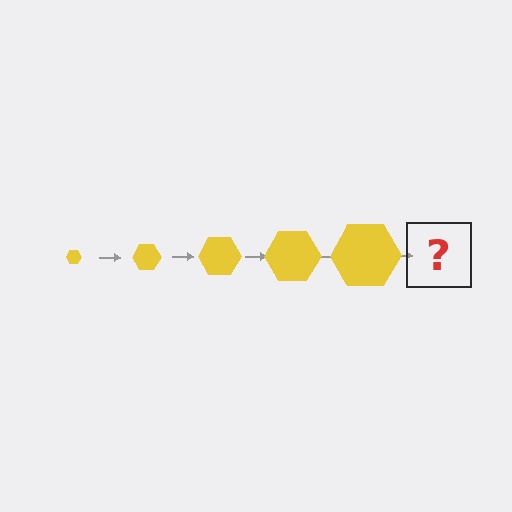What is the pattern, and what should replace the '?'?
The pattern is that the hexagon gets progressively larger each step. The '?' should be a yellow hexagon, larger than the previous one.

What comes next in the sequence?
The next element should be a yellow hexagon, larger than the previous one.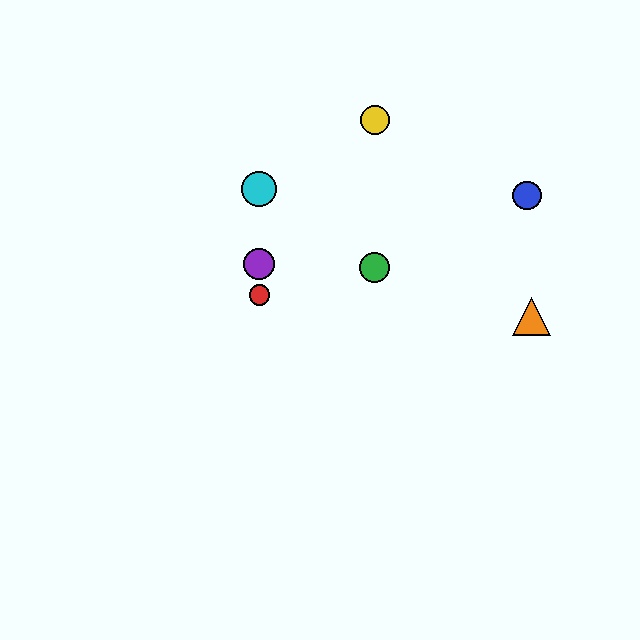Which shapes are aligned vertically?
The red circle, the purple circle, the cyan circle are aligned vertically.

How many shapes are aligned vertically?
3 shapes (the red circle, the purple circle, the cyan circle) are aligned vertically.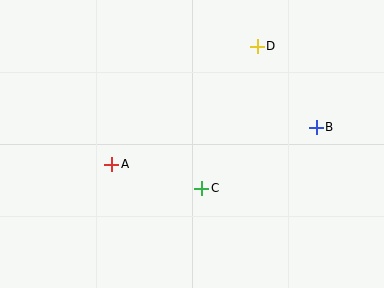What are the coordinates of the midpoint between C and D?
The midpoint between C and D is at (229, 117).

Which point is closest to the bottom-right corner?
Point B is closest to the bottom-right corner.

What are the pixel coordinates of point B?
Point B is at (316, 127).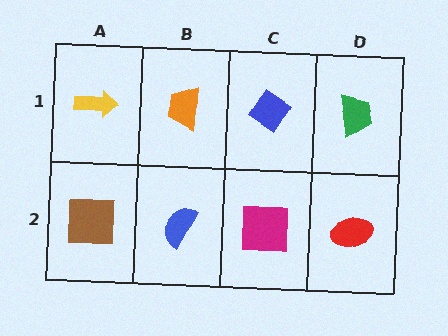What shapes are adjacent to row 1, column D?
A red ellipse (row 2, column D), a blue diamond (row 1, column C).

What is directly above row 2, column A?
A yellow arrow.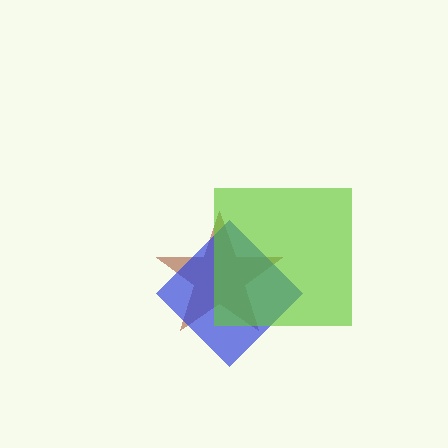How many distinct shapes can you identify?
There are 3 distinct shapes: a brown star, a blue diamond, a lime square.